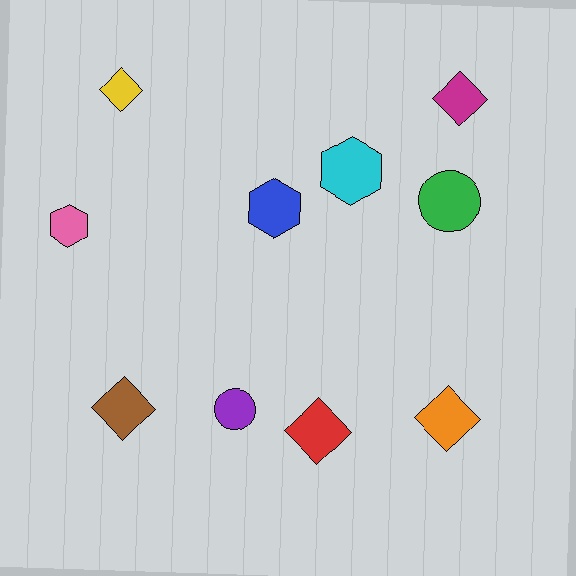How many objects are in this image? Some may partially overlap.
There are 10 objects.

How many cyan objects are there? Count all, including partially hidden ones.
There is 1 cyan object.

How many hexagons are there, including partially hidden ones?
There are 3 hexagons.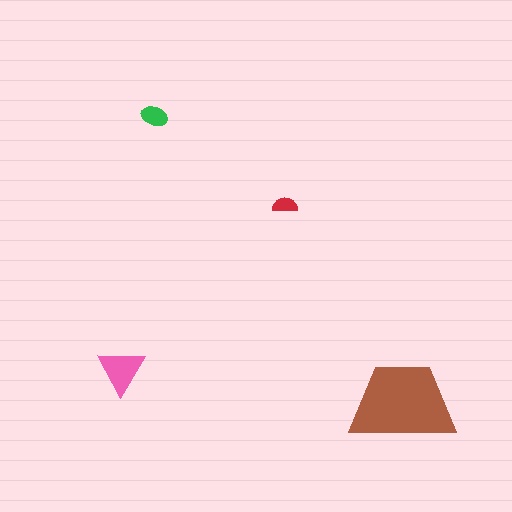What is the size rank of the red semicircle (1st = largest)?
4th.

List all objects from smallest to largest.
The red semicircle, the green ellipse, the pink triangle, the brown trapezoid.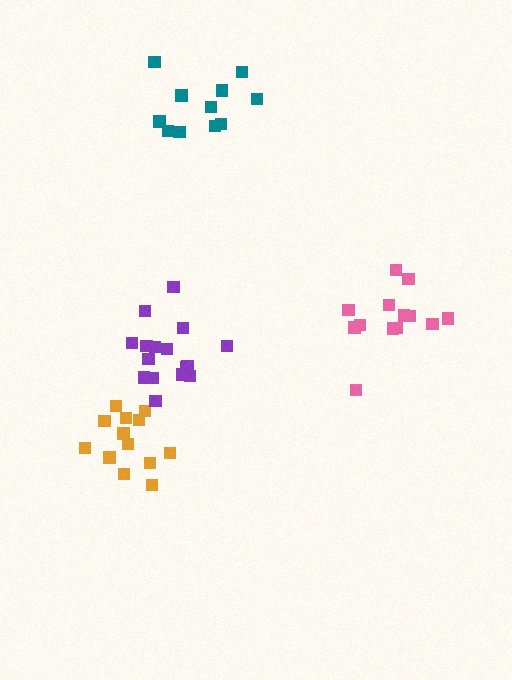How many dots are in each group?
Group 1: 11 dots, Group 2: 13 dots, Group 3: 16 dots, Group 4: 13 dots (53 total).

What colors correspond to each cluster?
The clusters are colored: teal, orange, purple, pink.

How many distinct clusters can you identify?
There are 4 distinct clusters.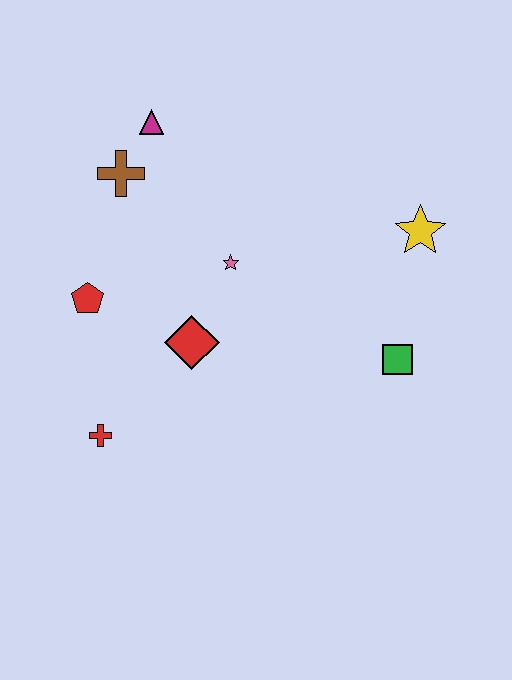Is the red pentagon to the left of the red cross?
Yes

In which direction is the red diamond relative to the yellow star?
The red diamond is to the left of the yellow star.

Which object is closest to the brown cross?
The magenta triangle is closest to the brown cross.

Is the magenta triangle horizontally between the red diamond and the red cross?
Yes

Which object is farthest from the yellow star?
The red cross is farthest from the yellow star.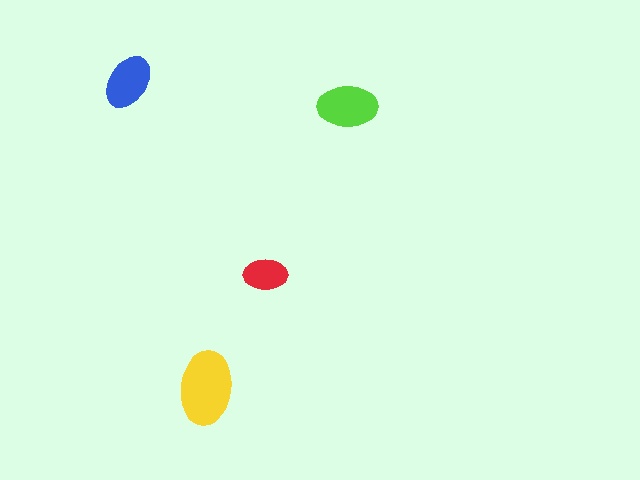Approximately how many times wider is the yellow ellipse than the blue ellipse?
About 1.5 times wider.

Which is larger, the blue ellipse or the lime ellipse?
The lime one.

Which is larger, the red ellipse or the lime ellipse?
The lime one.